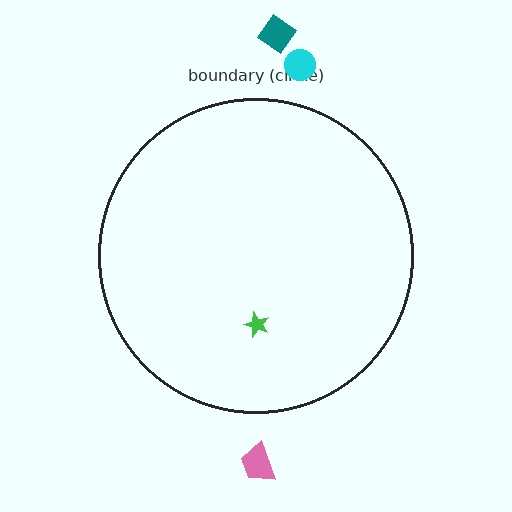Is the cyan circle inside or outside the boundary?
Outside.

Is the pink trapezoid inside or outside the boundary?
Outside.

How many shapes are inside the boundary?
1 inside, 3 outside.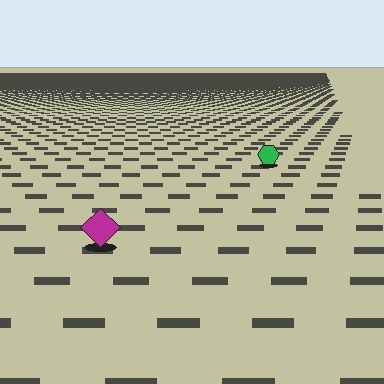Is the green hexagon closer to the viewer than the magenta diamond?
No. The magenta diamond is closer — you can tell from the texture gradient: the ground texture is coarser near it.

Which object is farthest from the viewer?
The green hexagon is farthest from the viewer. It appears smaller and the ground texture around it is denser.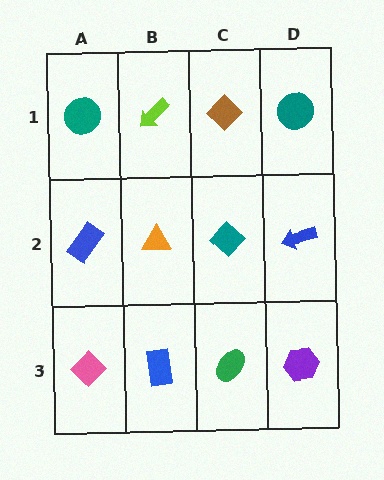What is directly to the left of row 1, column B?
A teal circle.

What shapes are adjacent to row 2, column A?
A teal circle (row 1, column A), a pink diamond (row 3, column A), an orange triangle (row 2, column B).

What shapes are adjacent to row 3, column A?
A blue rectangle (row 2, column A), a blue rectangle (row 3, column B).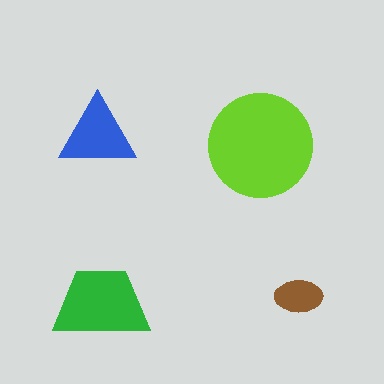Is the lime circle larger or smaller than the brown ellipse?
Larger.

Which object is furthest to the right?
The brown ellipse is rightmost.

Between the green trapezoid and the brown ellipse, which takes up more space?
The green trapezoid.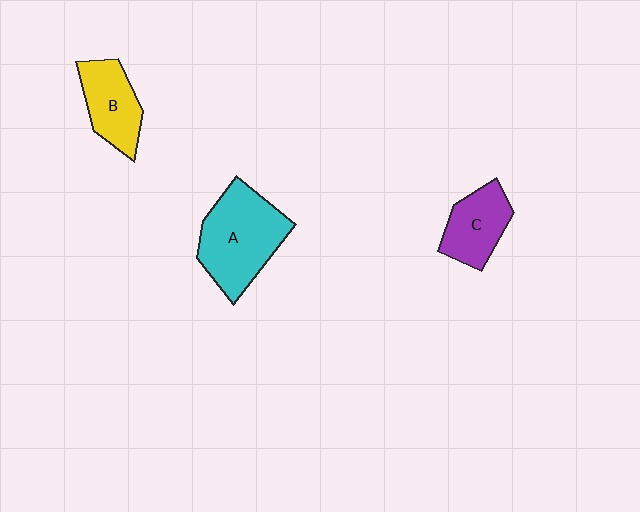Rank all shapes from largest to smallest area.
From largest to smallest: A (cyan), B (yellow), C (purple).